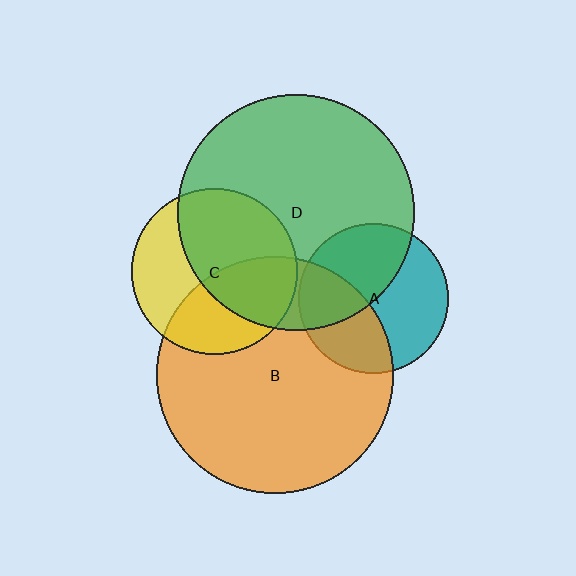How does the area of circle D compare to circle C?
Approximately 2.0 times.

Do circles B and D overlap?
Yes.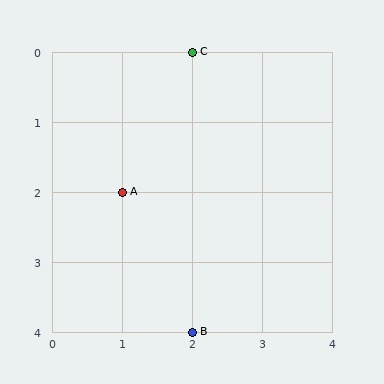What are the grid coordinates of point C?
Point C is at grid coordinates (2, 0).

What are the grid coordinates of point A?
Point A is at grid coordinates (1, 2).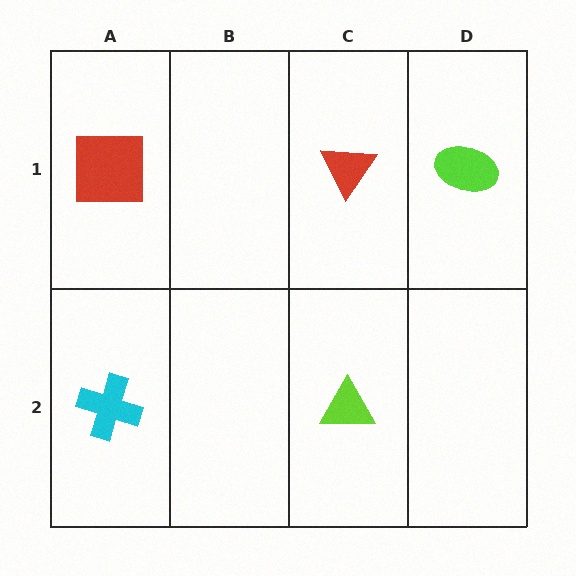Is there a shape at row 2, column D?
No, that cell is empty.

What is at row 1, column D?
A lime ellipse.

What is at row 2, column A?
A cyan cross.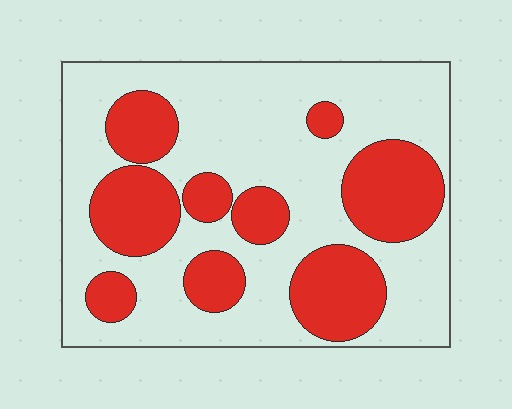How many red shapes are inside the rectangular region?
9.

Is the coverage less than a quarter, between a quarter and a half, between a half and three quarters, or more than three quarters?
Between a quarter and a half.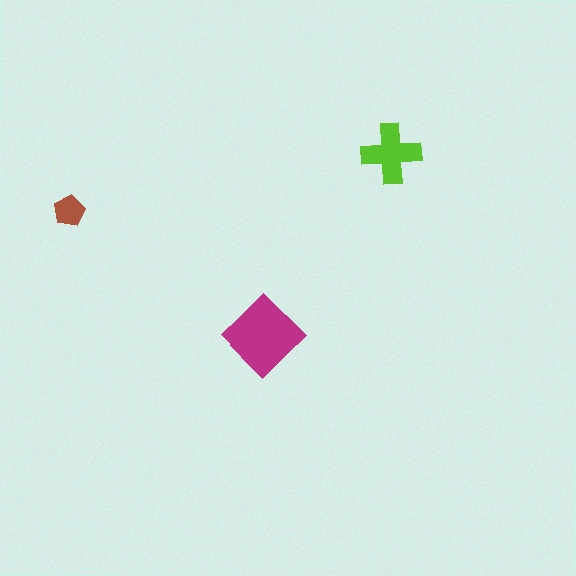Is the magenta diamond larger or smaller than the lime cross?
Larger.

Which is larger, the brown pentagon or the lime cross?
The lime cross.